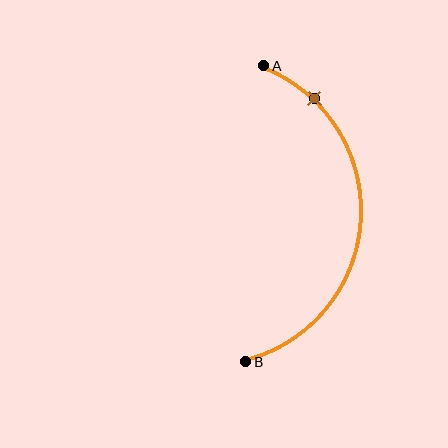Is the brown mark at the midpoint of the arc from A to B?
No. The brown mark lies on the arc but is closer to endpoint A. The arc midpoint would be at the point on the curve equidistant along the arc from both A and B.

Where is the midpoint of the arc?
The arc midpoint is the point on the curve farthest from the straight line joining A and B. It sits to the right of that line.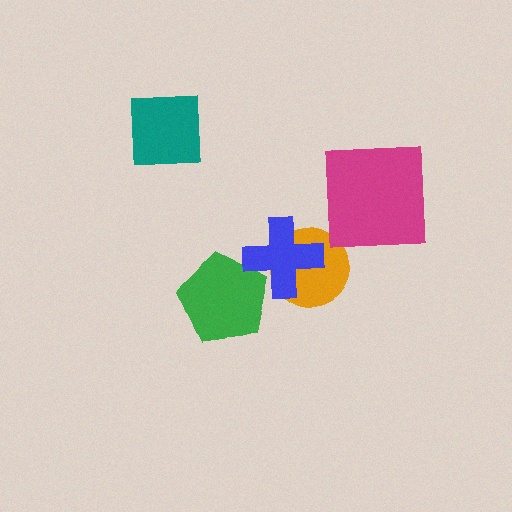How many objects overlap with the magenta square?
0 objects overlap with the magenta square.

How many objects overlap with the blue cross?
2 objects overlap with the blue cross.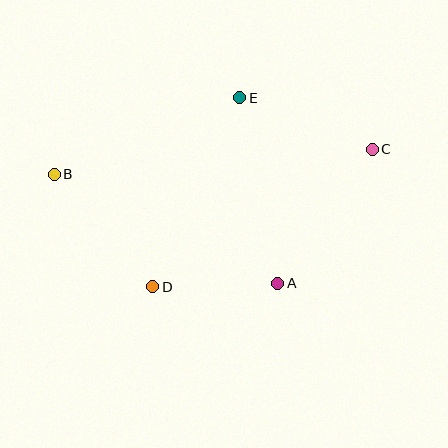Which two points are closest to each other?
Points A and D are closest to each other.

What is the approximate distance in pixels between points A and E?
The distance between A and E is approximately 189 pixels.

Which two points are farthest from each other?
Points B and C are farthest from each other.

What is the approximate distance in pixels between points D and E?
The distance between D and E is approximately 208 pixels.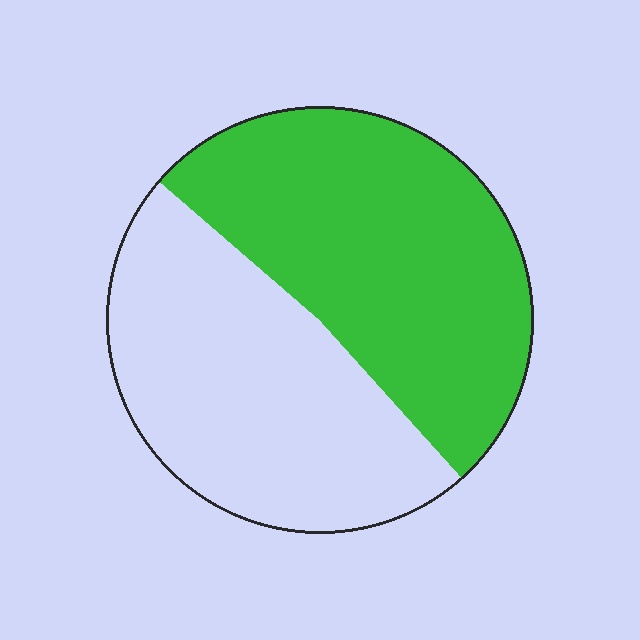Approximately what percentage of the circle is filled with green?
Approximately 50%.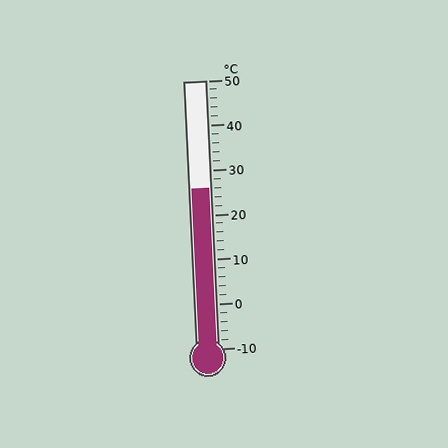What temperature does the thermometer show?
The thermometer shows approximately 26°C.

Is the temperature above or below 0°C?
The temperature is above 0°C.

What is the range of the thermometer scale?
The thermometer scale ranges from -10°C to 50°C.